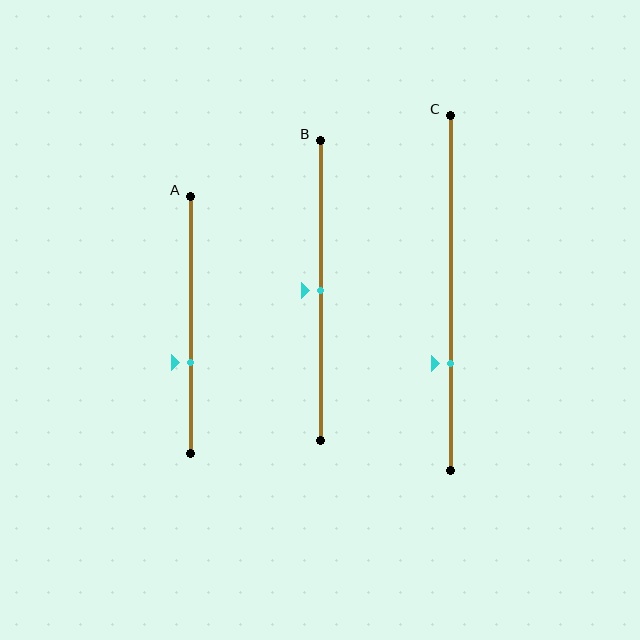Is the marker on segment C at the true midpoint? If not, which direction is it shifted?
No, the marker on segment C is shifted downward by about 20% of the segment length.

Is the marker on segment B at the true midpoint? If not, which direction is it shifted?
Yes, the marker on segment B is at the true midpoint.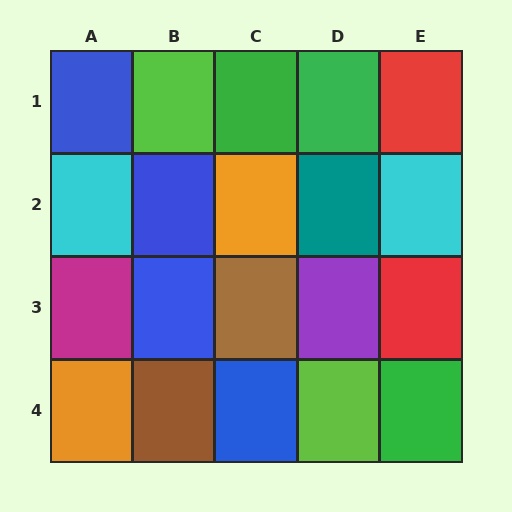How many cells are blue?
4 cells are blue.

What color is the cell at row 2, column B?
Blue.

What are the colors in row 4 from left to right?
Orange, brown, blue, lime, green.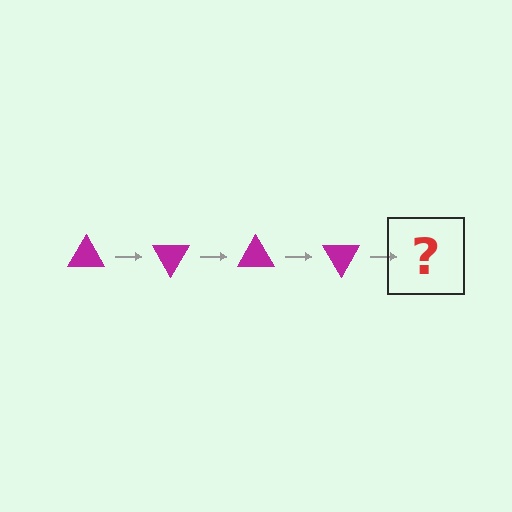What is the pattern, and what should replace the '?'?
The pattern is that the triangle rotates 60 degrees each step. The '?' should be a magenta triangle rotated 240 degrees.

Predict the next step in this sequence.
The next step is a magenta triangle rotated 240 degrees.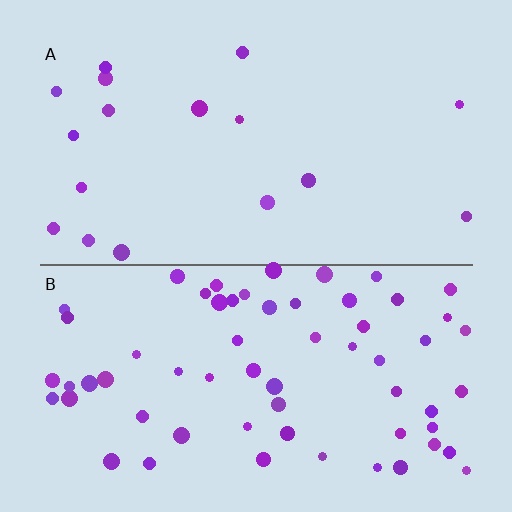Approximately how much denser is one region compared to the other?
Approximately 3.7× — region B over region A.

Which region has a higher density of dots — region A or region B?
B (the bottom).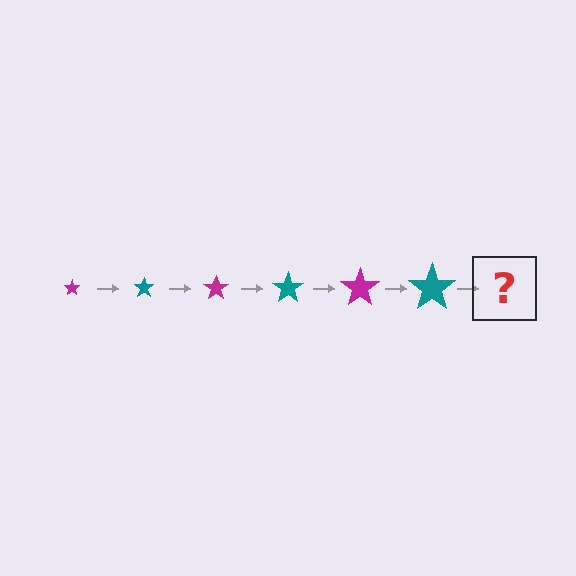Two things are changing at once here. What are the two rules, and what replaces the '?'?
The two rules are that the star grows larger each step and the color cycles through magenta and teal. The '?' should be a magenta star, larger than the previous one.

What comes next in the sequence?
The next element should be a magenta star, larger than the previous one.